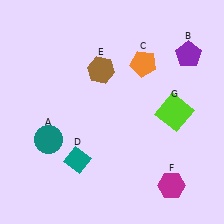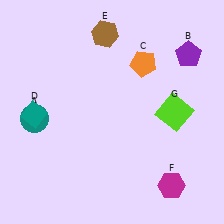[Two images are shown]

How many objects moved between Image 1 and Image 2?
3 objects moved between the two images.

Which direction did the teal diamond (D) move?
The teal diamond (D) moved up.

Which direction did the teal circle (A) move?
The teal circle (A) moved up.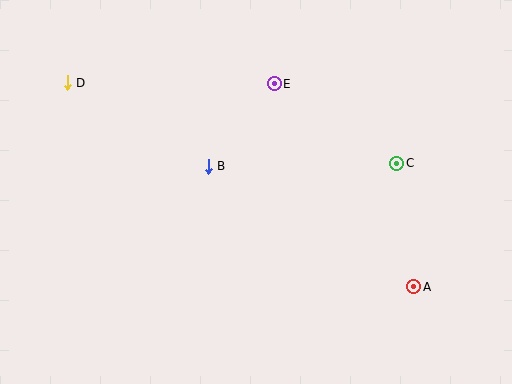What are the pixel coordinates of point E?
Point E is at (274, 84).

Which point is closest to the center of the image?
Point B at (208, 166) is closest to the center.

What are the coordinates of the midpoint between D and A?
The midpoint between D and A is at (240, 185).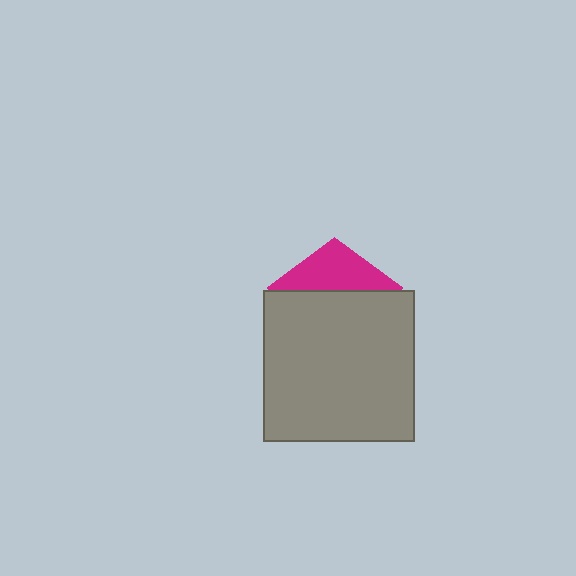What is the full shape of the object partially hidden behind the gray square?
The partially hidden object is a magenta pentagon.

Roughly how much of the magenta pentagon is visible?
A small part of it is visible (roughly 30%).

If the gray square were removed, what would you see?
You would see the complete magenta pentagon.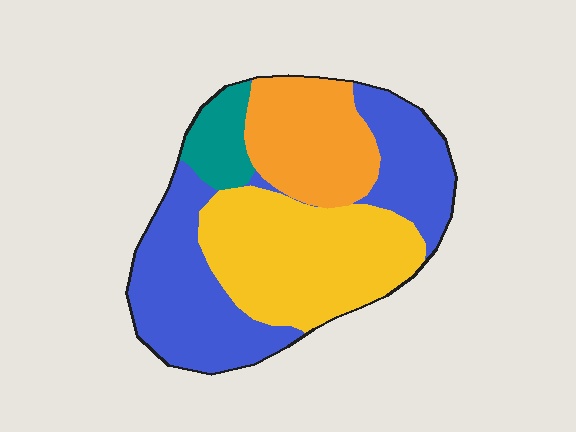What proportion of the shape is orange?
Orange covers 20% of the shape.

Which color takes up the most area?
Blue, at roughly 40%.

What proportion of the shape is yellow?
Yellow covers 33% of the shape.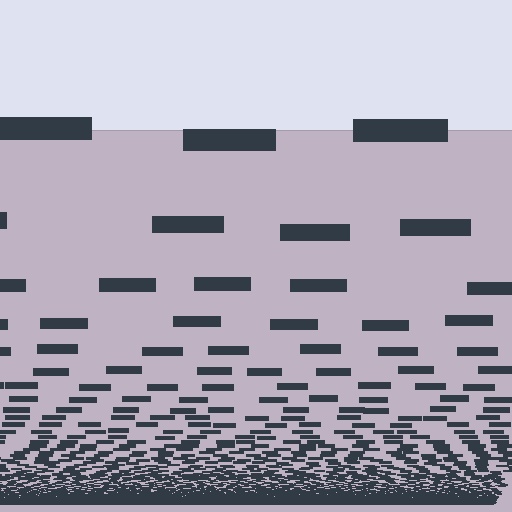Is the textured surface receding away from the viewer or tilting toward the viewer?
The surface appears to tilt toward the viewer. Texture elements get larger and sparser toward the top.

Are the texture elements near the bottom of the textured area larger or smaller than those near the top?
Smaller. The gradient is inverted — elements near the bottom are smaller and denser.